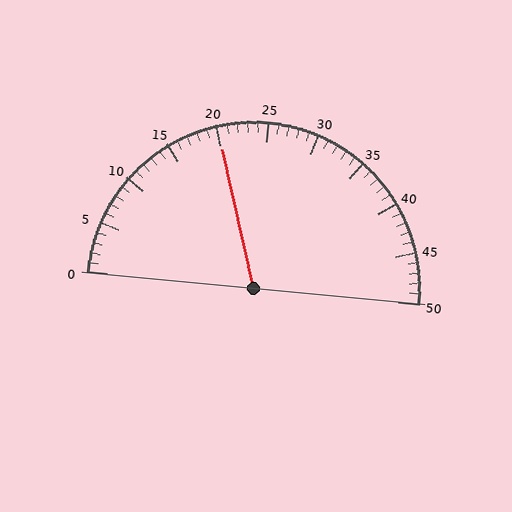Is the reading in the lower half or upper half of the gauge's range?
The reading is in the lower half of the range (0 to 50).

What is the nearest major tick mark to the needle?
The nearest major tick mark is 20.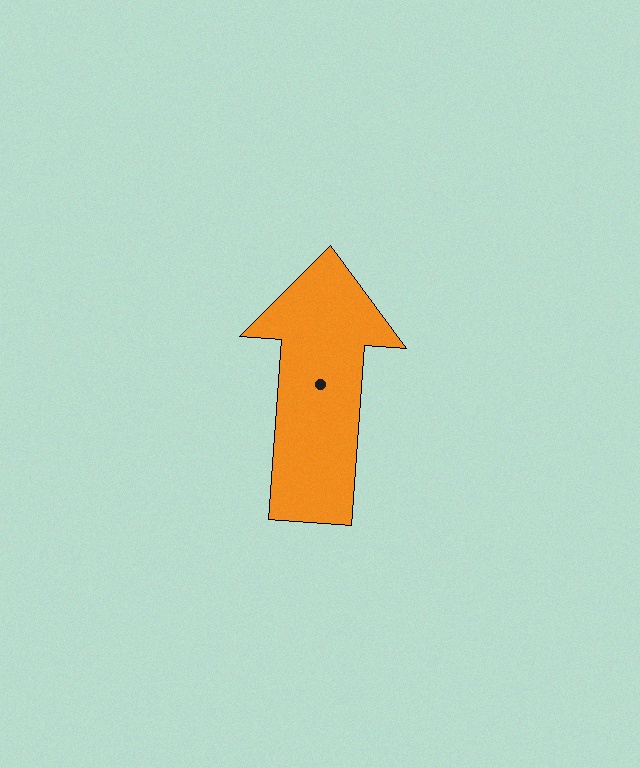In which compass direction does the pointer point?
North.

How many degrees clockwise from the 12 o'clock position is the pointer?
Approximately 4 degrees.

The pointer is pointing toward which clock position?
Roughly 12 o'clock.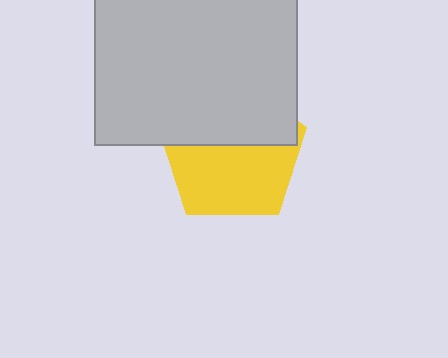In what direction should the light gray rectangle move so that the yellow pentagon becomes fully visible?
The light gray rectangle should move up. That is the shortest direction to clear the overlap and leave the yellow pentagon fully visible.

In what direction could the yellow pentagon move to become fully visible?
The yellow pentagon could move down. That would shift it out from behind the light gray rectangle entirely.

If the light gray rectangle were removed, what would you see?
You would see the complete yellow pentagon.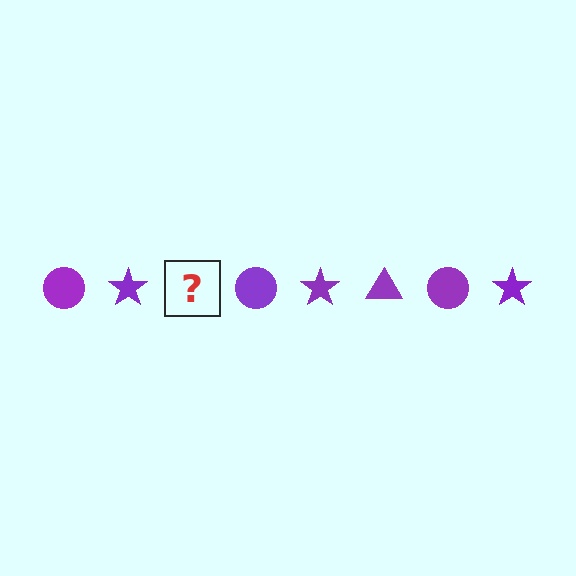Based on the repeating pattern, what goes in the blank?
The blank should be a purple triangle.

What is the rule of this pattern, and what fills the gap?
The rule is that the pattern cycles through circle, star, triangle shapes in purple. The gap should be filled with a purple triangle.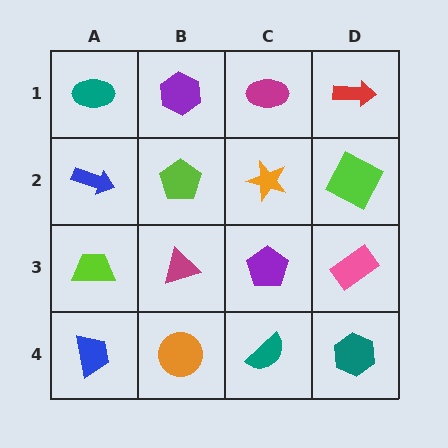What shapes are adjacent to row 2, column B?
A purple hexagon (row 1, column B), a magenta triangle (row 3, column B), a blue arrow (row 2, column A), an orange star (row 2, column C).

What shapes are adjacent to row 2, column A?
A teal ellipse (row 1, column A), a lime trapezoid (row 3, column A), a lime pentagon (row 2, column B).